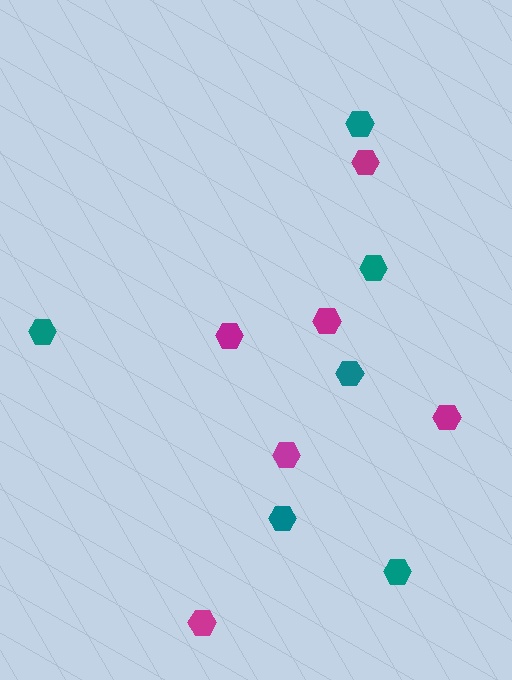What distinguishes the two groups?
There are 2 groups: one group of teal hexagons (6) and one group of magenta hexagons (6).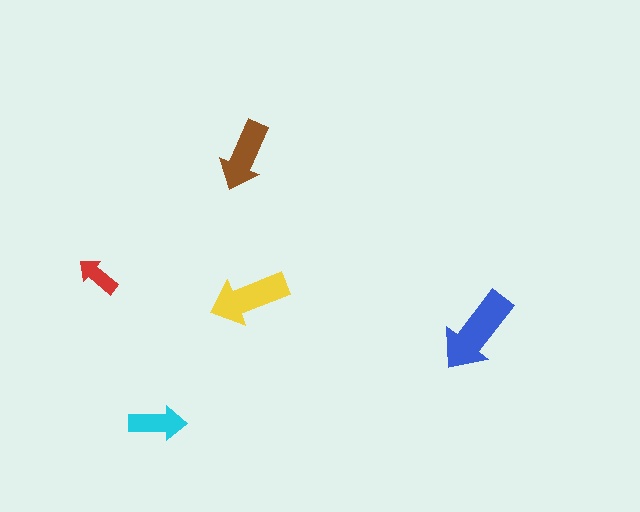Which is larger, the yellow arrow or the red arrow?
The yellow one.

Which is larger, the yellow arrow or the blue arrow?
The blue one.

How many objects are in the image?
There are 5 objects in the image.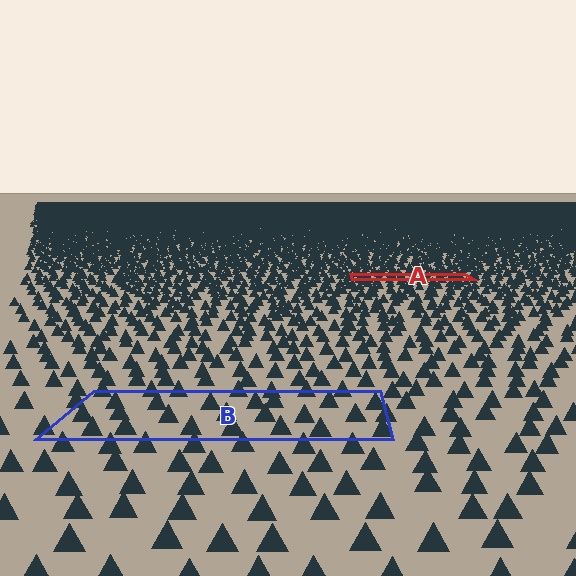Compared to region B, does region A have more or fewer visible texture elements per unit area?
Region A has more texture elements per unit area — they are packed more densely because it is farther away.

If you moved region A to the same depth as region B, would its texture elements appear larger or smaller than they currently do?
They would appear larger. At a closer depth, the same texture elements are projected at a bigger on-screen size.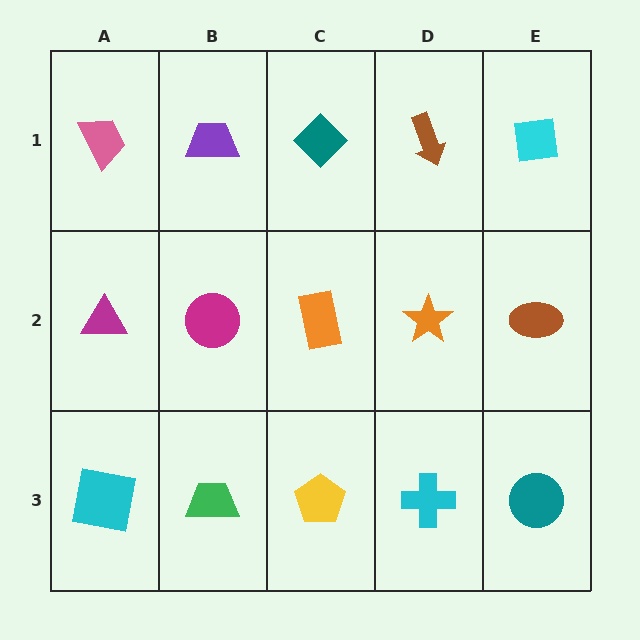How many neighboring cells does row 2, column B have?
4.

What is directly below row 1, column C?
An orange rectangle.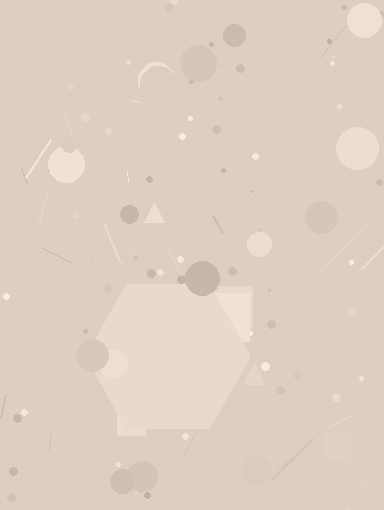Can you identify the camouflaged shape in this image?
The camouflaged shape is a hexagon.